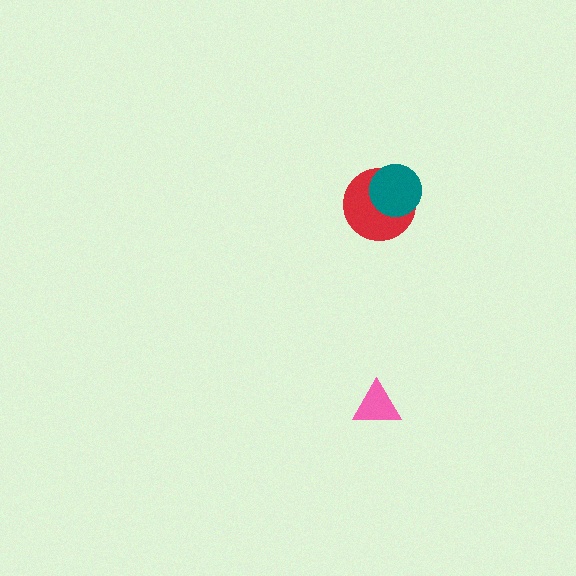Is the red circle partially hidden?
Yes, it is partially covered by another shape.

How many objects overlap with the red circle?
1 object overlaps with the red circle.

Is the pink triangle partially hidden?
No, no other shape covers it.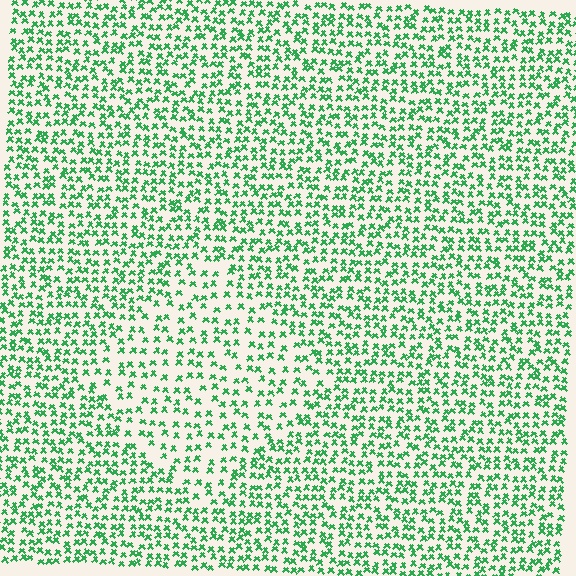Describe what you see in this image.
The image contains small green elements arranged at two different densities. A diamond-shaped region is visible where the elements are less densely packed than the surrounding area.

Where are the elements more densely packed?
The elements are more densely packed outside the diamond boundary.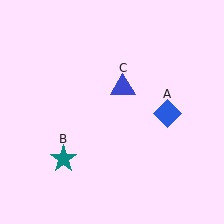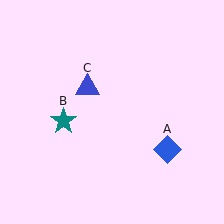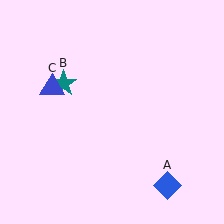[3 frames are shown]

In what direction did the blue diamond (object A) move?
The blue diamond (object A) moved down.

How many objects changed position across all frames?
3 objects changed position: blue diamond (object A), teal star (object B), blue triangle (object C).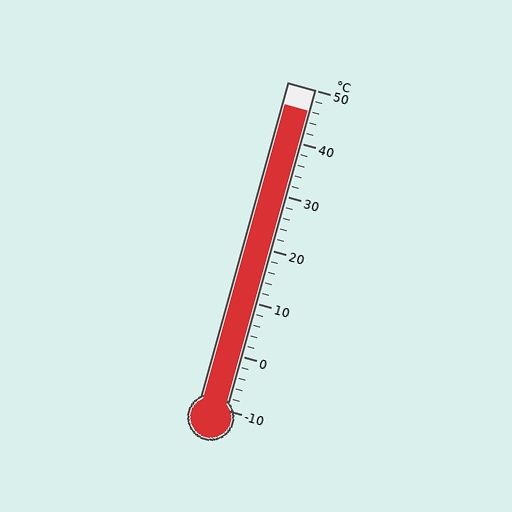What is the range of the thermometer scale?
The thermometer scale ranges from -10°C to 50°C.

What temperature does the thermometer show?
The thermometer shows approximately 46°C.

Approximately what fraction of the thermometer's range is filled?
The thermometer is filled to approximately 95% of its range.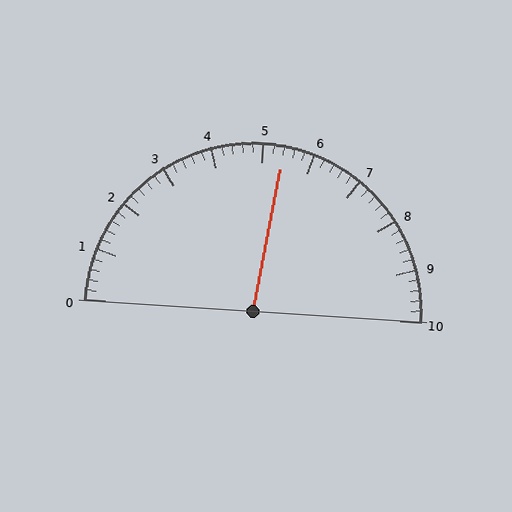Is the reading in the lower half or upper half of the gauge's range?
The reading is in the upper half of the range (0 to 10).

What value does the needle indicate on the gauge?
The needle indicates approximately 5.4.